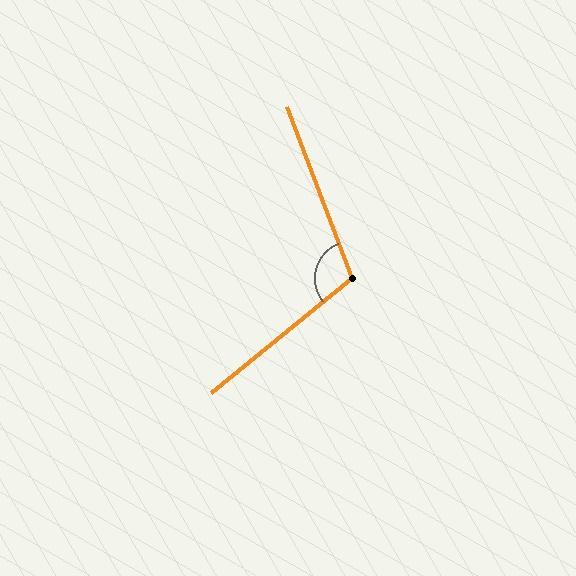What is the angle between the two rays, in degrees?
Approximately 108 degrees.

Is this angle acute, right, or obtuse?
It is obtuse.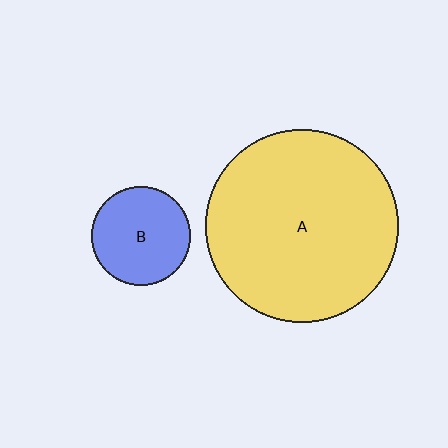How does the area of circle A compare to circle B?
Approximately 3.8 times.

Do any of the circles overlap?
No, none of the circles overlap.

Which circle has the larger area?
Circle A (yellow).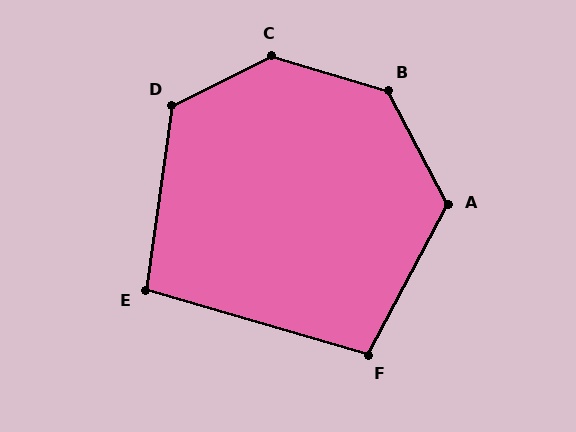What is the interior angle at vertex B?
Approximately 134 degrees (obtuse).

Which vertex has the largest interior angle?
C, at approximately 137 degrees.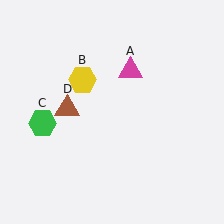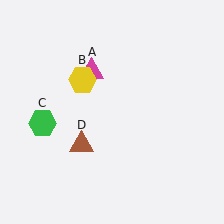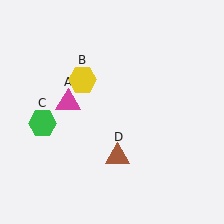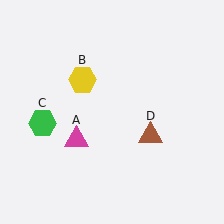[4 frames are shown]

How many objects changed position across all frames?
2 objects changed position: magenta triangle (object A), brown triangle (object D).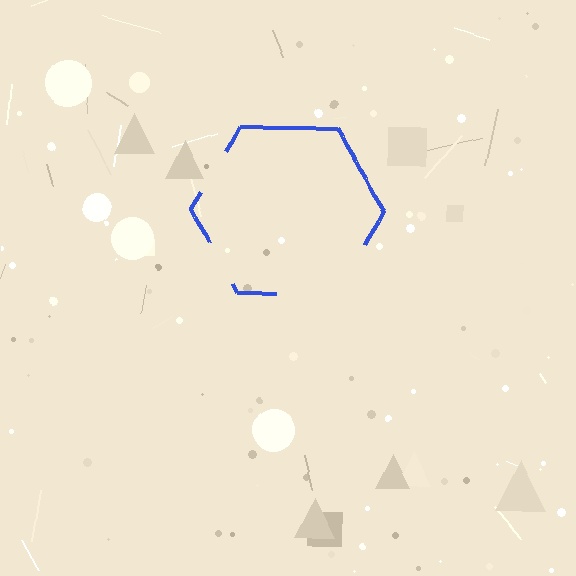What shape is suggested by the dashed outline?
The dashed outline suggests a hexagon.